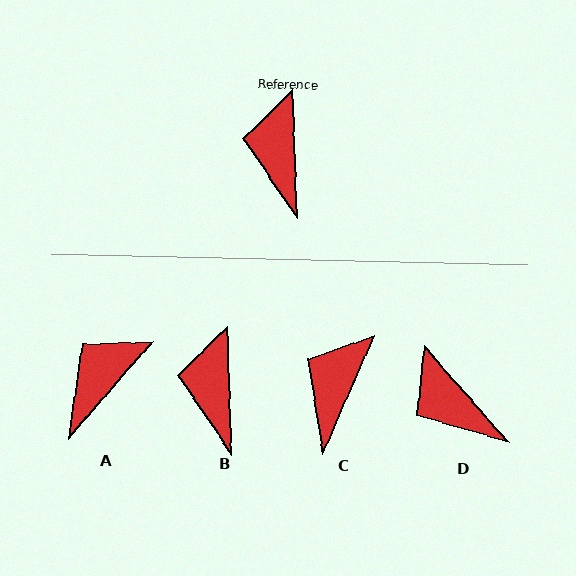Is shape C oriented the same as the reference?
No, it is off by about 25 degrees.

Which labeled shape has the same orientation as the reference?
B.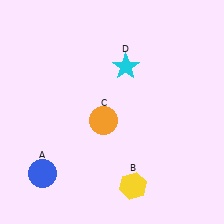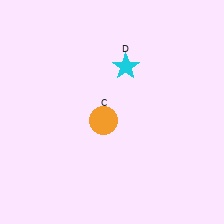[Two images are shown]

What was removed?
The blue circle (A), the yellow hexagon (B) were removed in Image 2.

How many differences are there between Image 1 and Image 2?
There are 2 differences between the two images.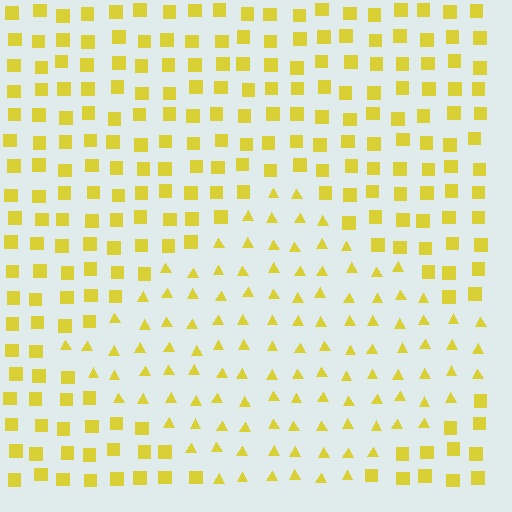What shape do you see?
I see a diamond.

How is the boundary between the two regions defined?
The boundary is defined by a change in element shape: triangles inside vs. squares outside. All elements share the same color and spacing.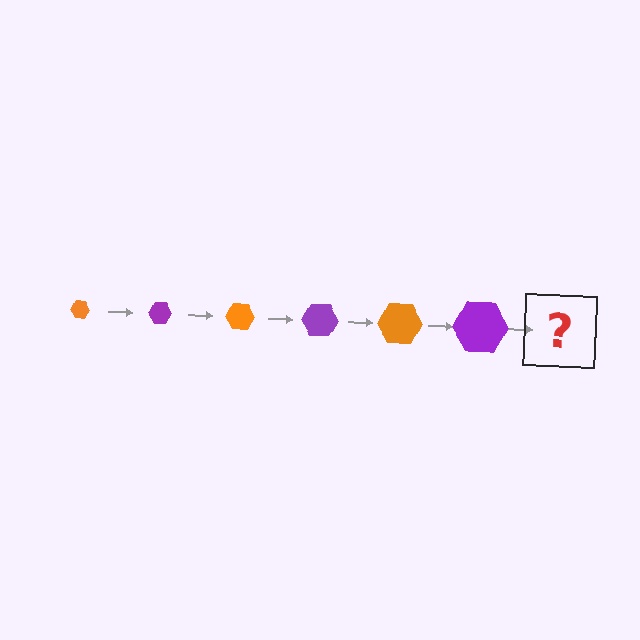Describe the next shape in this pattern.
It should be an orange hexagon, larger than the previous one.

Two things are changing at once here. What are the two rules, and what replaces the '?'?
The two rules are that the hexagon grows larger each step and the color cycles through orange and purple. The '?' should be an orange hexagon, larger than the previous one.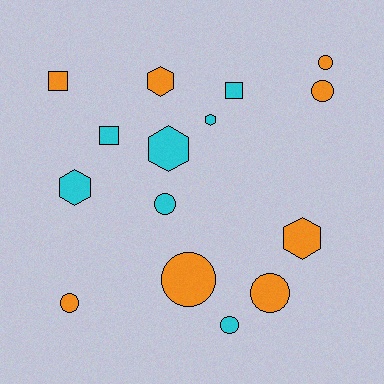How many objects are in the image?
There are 15 objects.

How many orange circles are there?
There are 5 orange circles.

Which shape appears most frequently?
Circle, with 7 objects.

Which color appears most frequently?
Orange, with 8 objects.